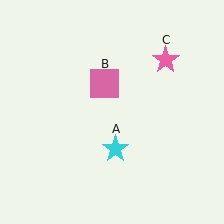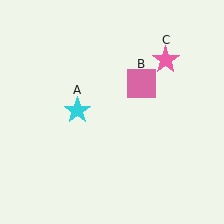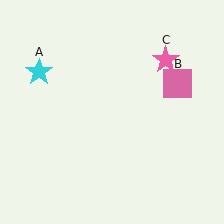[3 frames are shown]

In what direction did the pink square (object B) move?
The pink square (object B) moved right.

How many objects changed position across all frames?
2 objects changed position: cyan star (object A), pink square (object B).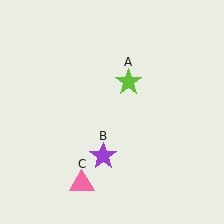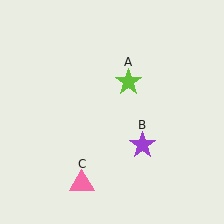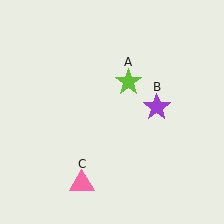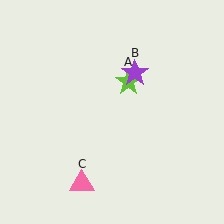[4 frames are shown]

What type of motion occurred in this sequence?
The purple star (object B) rotated counterclockwise around the center of the scene.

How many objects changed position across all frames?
1 object changed position: purple star (object B).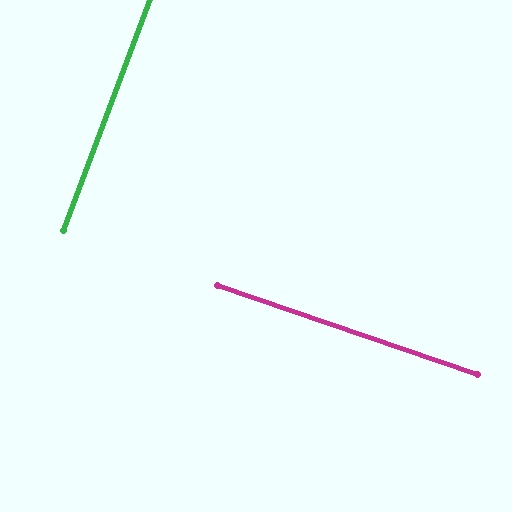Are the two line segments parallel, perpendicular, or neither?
Perpendicular — they meet at approximately 88°.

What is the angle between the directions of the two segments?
Approximately 88 degrees.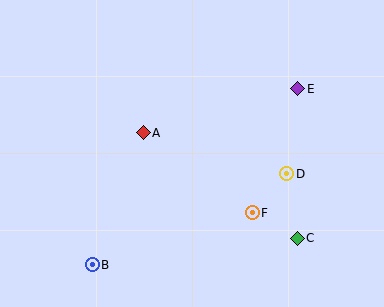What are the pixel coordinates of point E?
Point E is at (298, 89).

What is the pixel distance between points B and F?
The distance between B and F is 168 pixels.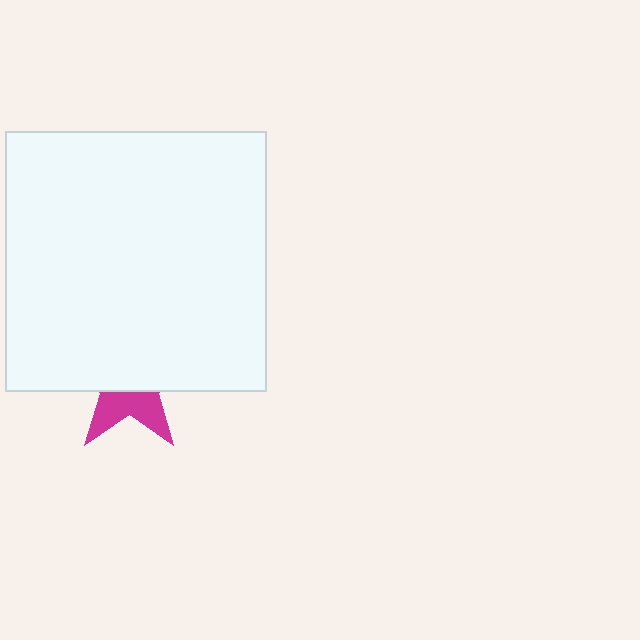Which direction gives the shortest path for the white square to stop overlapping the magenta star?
Moving up gives the shortest separation.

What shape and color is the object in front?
The object in front is a white square.